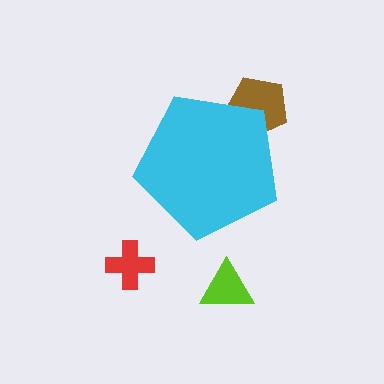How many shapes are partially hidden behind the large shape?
1 shape is partially hidden.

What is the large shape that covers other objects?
A cyan pentagon.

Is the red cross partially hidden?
No, the red cross is fully visible.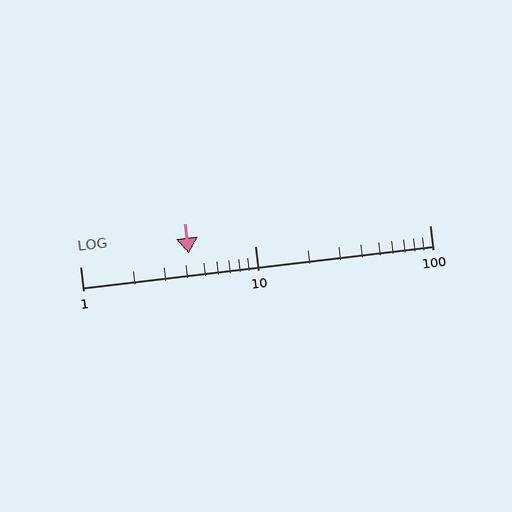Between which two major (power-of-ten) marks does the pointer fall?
The pointer is between 1 and 10.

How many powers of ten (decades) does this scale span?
The scale spans 2 decades, from 1 to 100.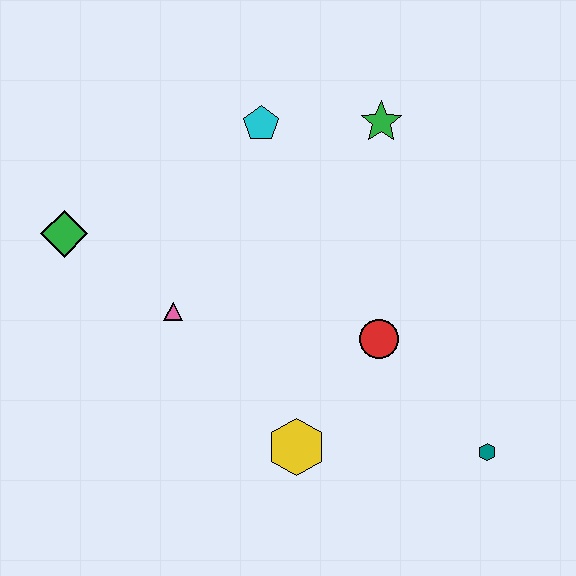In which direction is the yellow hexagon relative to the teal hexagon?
The yellow hexagon is to the left of the teal hexagon.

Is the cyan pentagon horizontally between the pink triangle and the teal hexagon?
Yes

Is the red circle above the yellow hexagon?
Yes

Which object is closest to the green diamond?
The pink triangle is closest to the green diamond.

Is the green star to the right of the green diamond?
Yes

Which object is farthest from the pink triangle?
The teal hexagon is farthest from the pink triangle.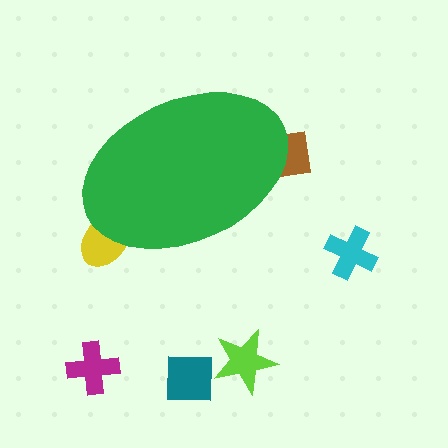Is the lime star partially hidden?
No, the lime star is fully visible.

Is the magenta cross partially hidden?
No, the magenta cross is fully visible.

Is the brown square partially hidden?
Yes, the brown square is partially hidden behind the green ellipse.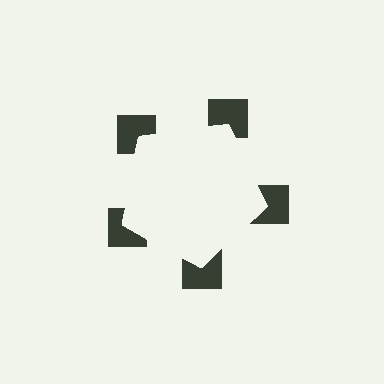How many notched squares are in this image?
There are 5 — one at each vertex of the illusory pentagon.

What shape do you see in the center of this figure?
An illusory pentagon — its edges are inferred from the aligned wedge cuts in the notched squares, not physically drawn.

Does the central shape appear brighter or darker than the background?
It typically appears slightly brighter than the background, even though no actual brightness change is drawn.